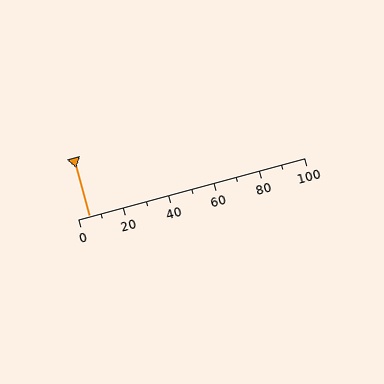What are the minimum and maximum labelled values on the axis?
The axis runs from 0 to 100.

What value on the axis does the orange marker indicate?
The marker indicates approximately 5.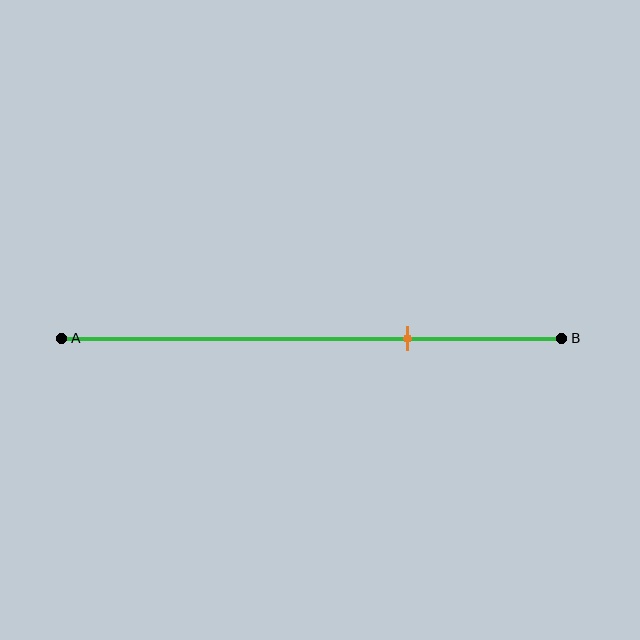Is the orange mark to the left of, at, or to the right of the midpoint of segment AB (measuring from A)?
The orange mark is to the right of the midpoint of segment AB.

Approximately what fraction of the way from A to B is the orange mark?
The orange mark is approximately 70% of the way from A to B.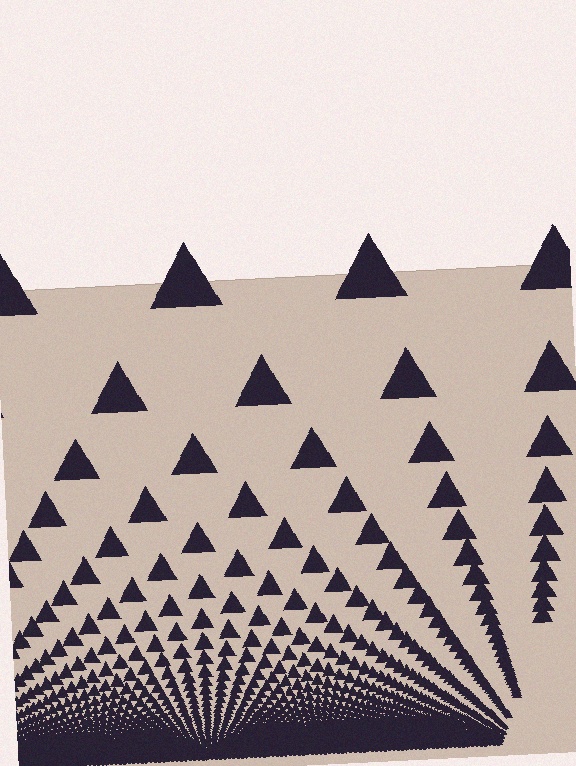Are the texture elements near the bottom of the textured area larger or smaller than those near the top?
Smaller. The gradient is inverted — elements near the bottom are smaller and denser.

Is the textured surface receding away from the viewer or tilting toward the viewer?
The surface appears to tilt toward the viewer. Texture elements get larger and sparser toward the top.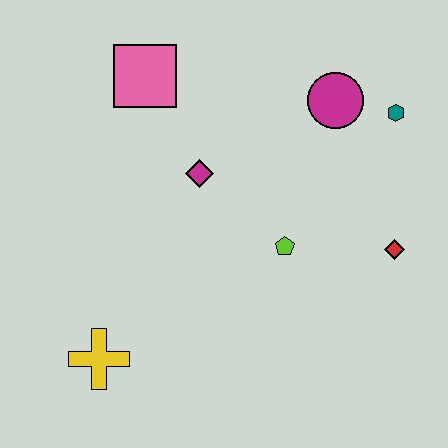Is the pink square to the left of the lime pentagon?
Yes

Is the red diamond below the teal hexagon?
Yes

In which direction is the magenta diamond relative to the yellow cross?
The magenta diamond is above the yellow cross.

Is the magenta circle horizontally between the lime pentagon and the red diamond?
Yes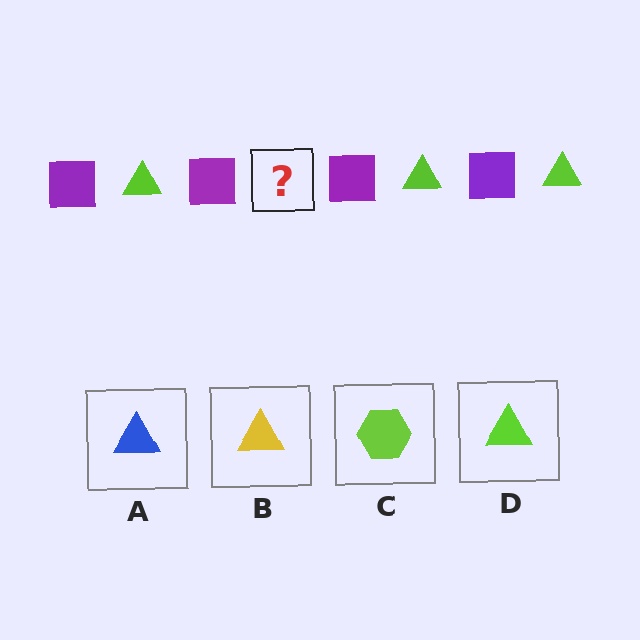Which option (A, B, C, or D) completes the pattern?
D.